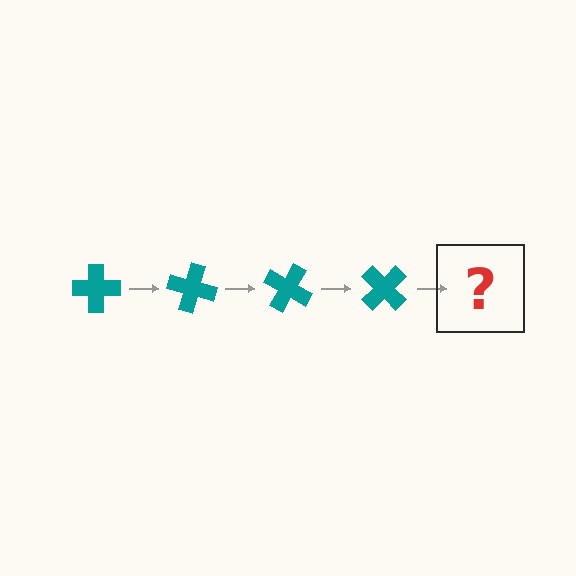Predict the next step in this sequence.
The next step is a teal cross rotated 60 degrees.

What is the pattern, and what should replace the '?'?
The pattern is that the cross rotates 15 degrees each step. The '?' should be a teal cross rotated 60 degrees.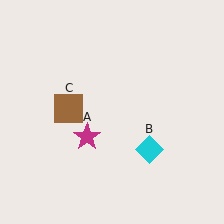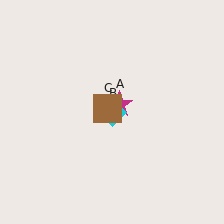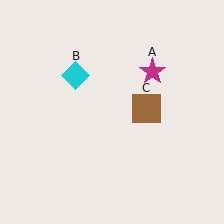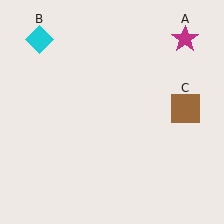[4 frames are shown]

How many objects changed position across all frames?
3 objects changed position: magenta star (object A), cyan diamond (object B), brown square (object C).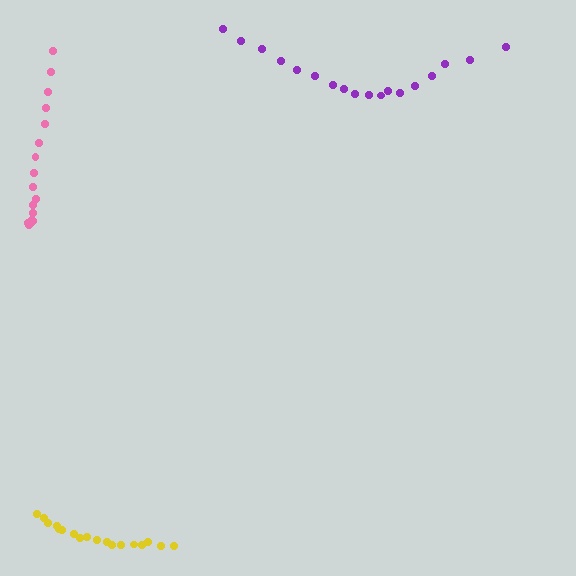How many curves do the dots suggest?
There are 3 distinct paths.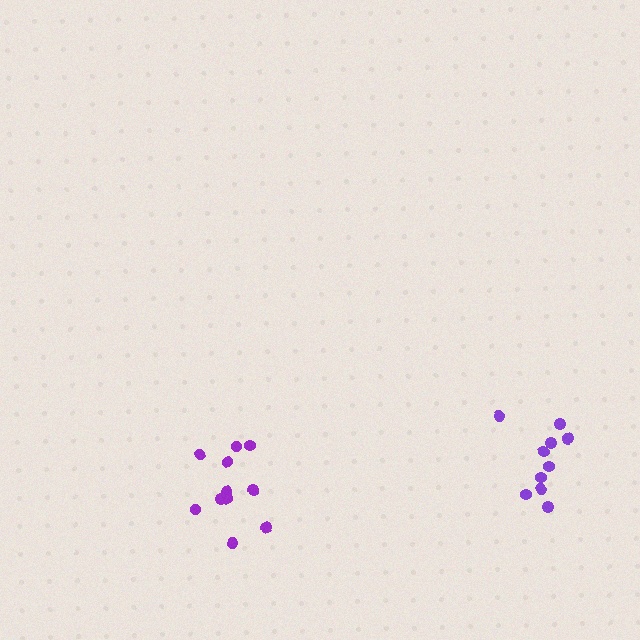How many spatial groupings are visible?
There are 2 spatial groupings.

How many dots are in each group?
Group 1: 11 dots, Group 2: 11 dots (22 total).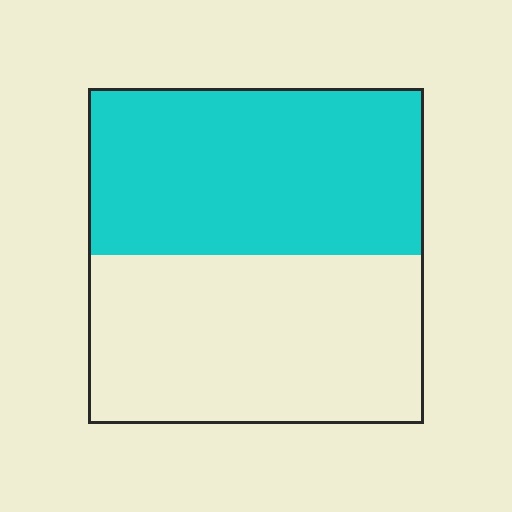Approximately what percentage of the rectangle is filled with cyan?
Approximately 50%.